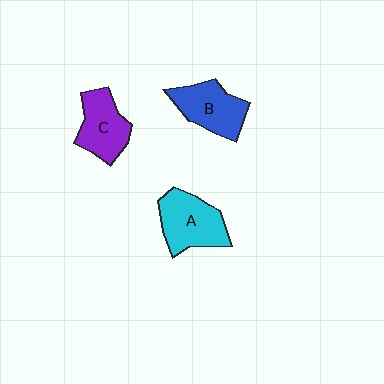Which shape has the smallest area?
Shape C (purple).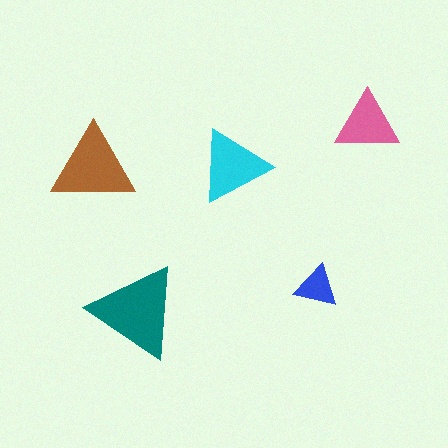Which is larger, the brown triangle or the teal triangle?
The teal one.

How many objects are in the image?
There are 5 objects in the image.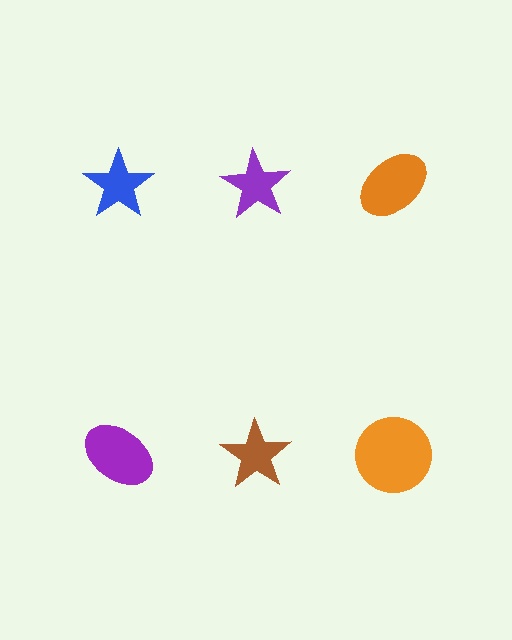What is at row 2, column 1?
A purple ellipse.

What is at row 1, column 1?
A blue star.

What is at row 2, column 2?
A brown star.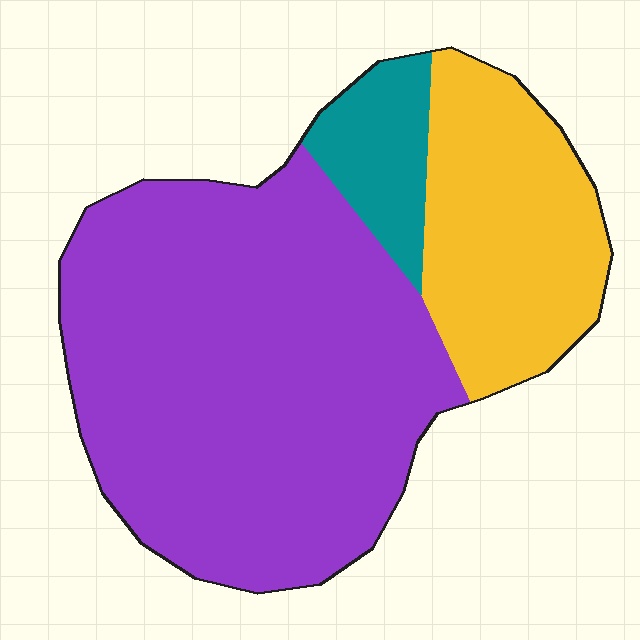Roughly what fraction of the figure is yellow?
Yellow covers around 25% of the figure.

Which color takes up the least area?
Teal, at roughly 10%.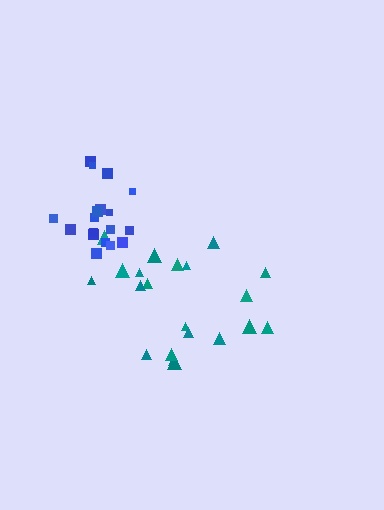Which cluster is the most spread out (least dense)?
Teal.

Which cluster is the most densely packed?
Blue.